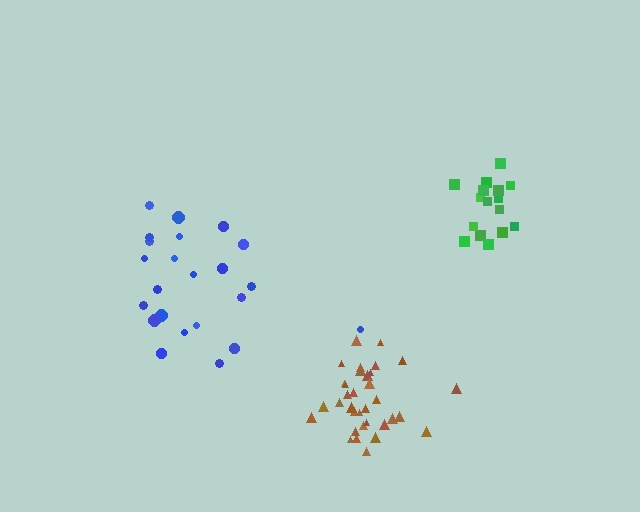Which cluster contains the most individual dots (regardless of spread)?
Brown (35).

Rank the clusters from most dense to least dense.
brown, green, blue.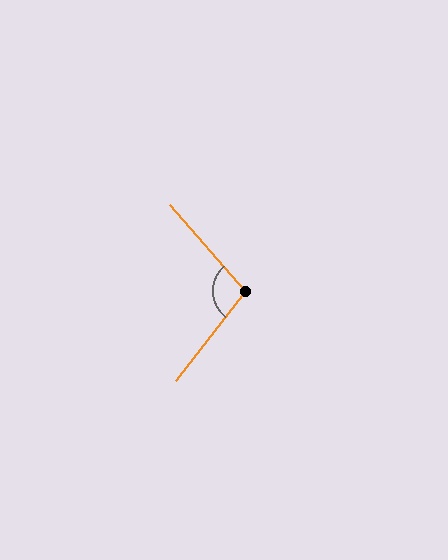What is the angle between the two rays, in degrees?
Approximately 101 degrees.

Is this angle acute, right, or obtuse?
It is obtuse.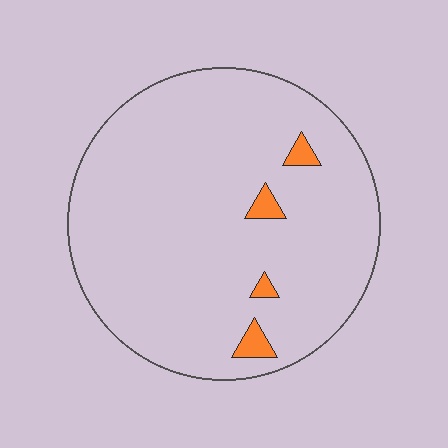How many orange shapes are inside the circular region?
4.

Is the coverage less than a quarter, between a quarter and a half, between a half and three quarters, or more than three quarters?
Less than a quarter.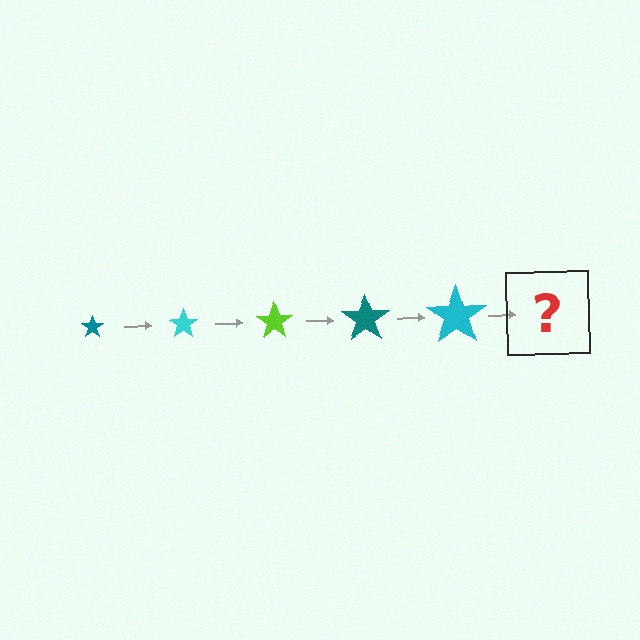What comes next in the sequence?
The next element should be a lime star, larger than the previous one.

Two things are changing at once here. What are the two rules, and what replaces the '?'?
The two rules are that the star grows larger each step and the color cycles through teal, cyan, and lime. The '?' should be a lime star, larger than the previous one.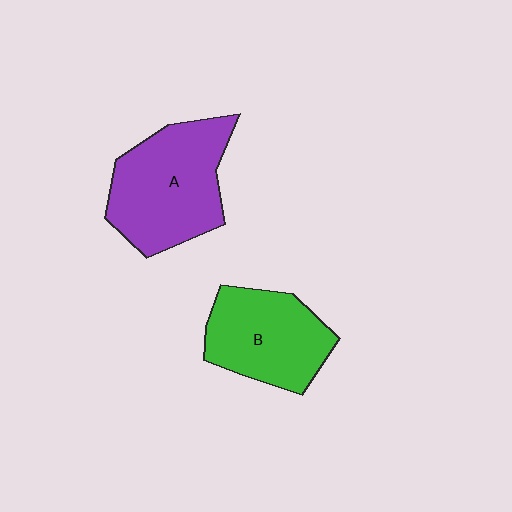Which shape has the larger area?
Shape A (purple).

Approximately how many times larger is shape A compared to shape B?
Approximately 1.2 times.